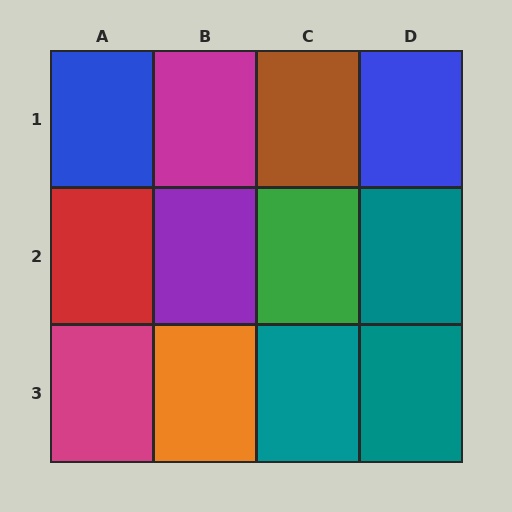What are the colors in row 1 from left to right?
Blue, magenta, brown, blue.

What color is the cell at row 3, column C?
Teal.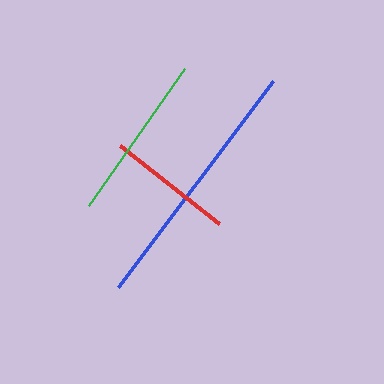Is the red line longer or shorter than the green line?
The green line is longer than the red line.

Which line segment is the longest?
The blue line is the longest at approximately 259 pixels.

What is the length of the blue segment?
The blue segment is approximately 259 pixels long.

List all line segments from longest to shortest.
From longest to shortest: blue, green, red.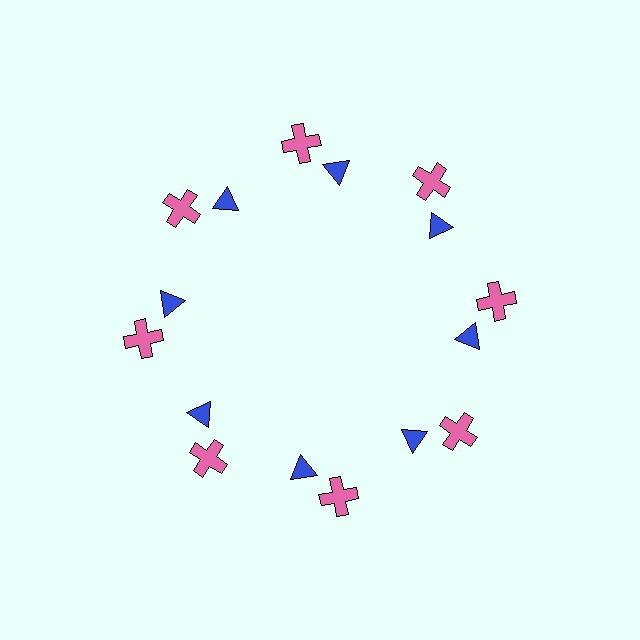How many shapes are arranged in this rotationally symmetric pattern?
There are 16 shapes, arranged in 8 groups of 2.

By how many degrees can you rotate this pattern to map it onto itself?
The pattern maps onto itself every 45 degrees of rotation.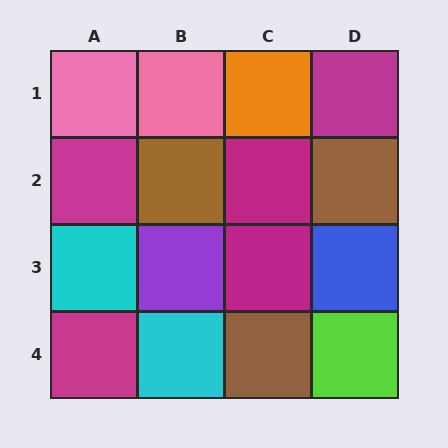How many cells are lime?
1 cell is lime.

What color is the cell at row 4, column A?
Magenta.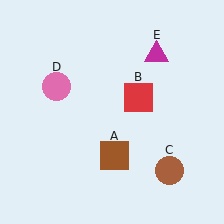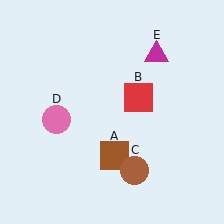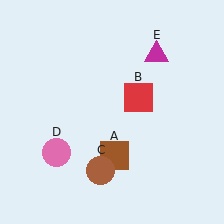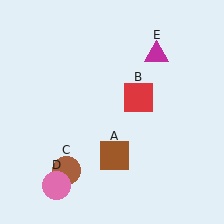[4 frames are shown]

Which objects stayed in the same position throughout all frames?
Brown square (object A) and red square (object B) and magenta triangle (object E) remained stationary.